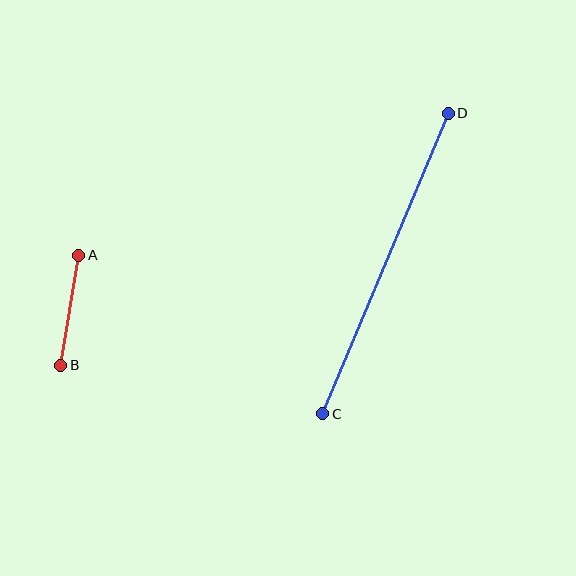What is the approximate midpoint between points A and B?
The midpoint is at approximately (70, 310) pixels.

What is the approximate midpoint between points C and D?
The midpoint is at approximately (386, 263) pixels.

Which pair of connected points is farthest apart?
Points C and D are farthest apart.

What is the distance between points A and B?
The distance is approximately 111 pixels.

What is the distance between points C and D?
The distance is approximately 325 pixels.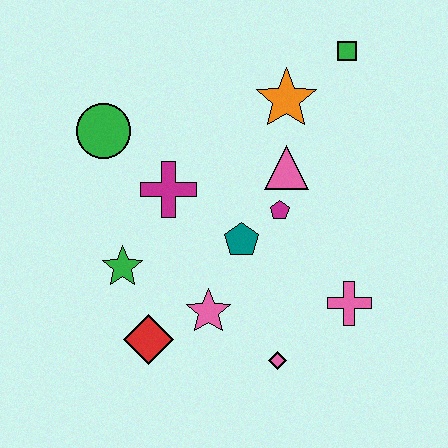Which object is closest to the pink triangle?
The magenta pentagon is closest to the pink triangle.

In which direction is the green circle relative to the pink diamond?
The green circle is above the pink diamond.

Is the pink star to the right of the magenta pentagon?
No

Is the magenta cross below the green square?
Yes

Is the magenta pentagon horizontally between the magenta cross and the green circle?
No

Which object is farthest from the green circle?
The pink cross is farthest from the green circle.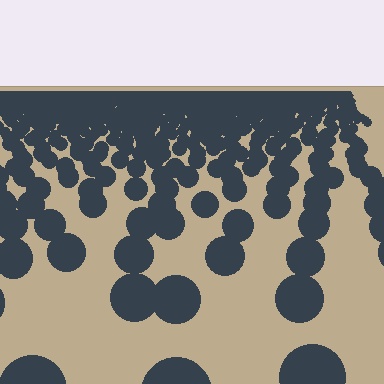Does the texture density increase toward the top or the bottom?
Density increases toward the top.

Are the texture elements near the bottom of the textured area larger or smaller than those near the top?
Larger. Near the bottom, elements are closer to the viewer and appear at a bigger on-screen size.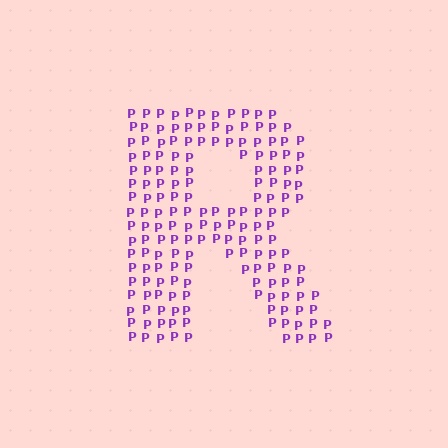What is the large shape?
The large shape is the letter R.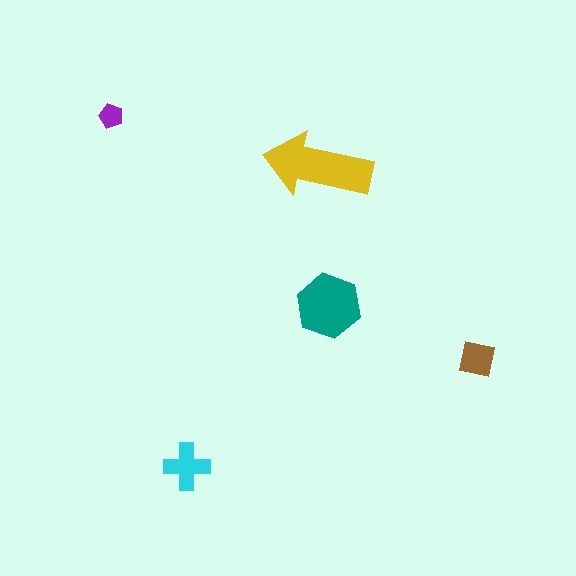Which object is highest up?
The purple pentagon is topmost.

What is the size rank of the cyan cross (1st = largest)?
3rd.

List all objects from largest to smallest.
The yellow arrow, the teal hexagon, the cyan cross, the brown square, the purple pentagon.